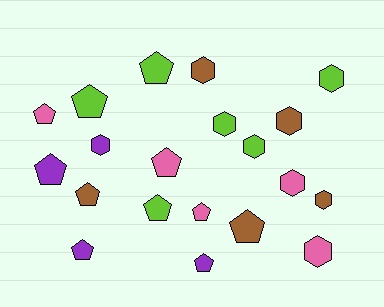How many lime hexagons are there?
There are 3 lime hexagons.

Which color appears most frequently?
Lime, with 6 objects.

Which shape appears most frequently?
Pentagon, with 11 objects.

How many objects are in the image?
There are 20 objects.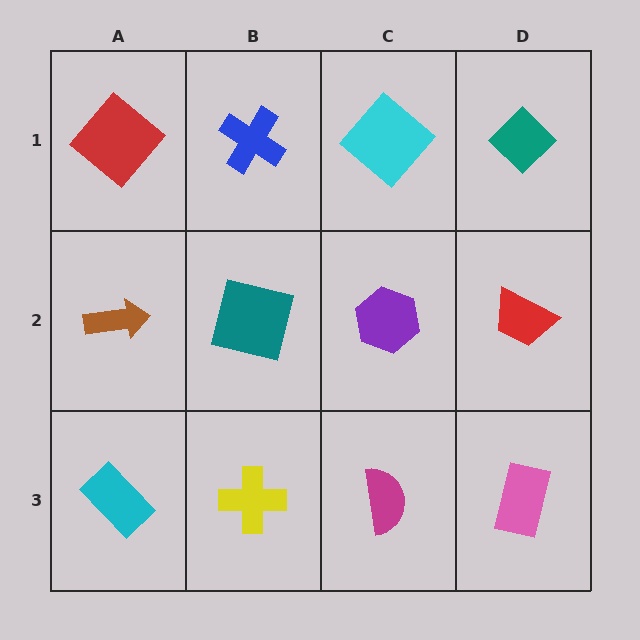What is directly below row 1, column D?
A red trapezoid.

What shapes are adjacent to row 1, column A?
A brown arrow (row 2, column A), a blue cross (row 1, column B).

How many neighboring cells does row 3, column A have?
2.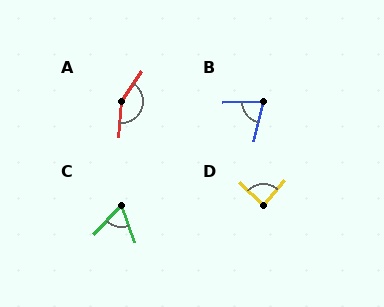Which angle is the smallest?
C, at approximately 63 degrees.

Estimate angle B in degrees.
Approximately 76 degrees.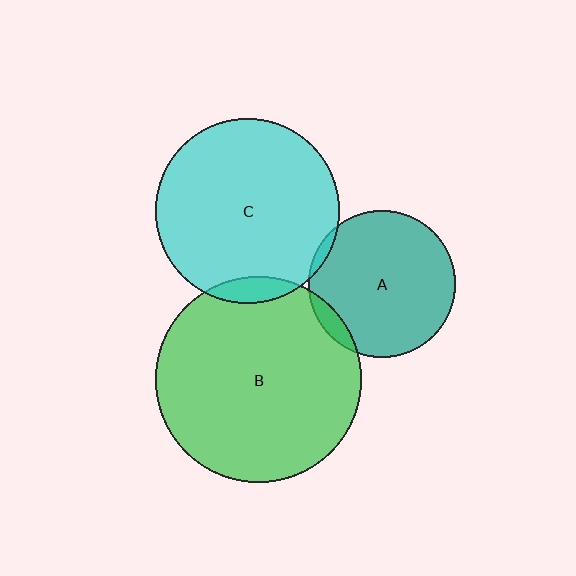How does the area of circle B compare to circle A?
Approximately 2.0 times.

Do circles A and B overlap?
Yes.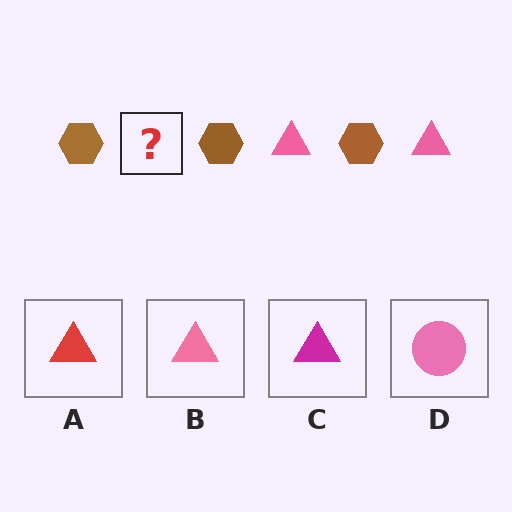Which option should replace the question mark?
Option B.